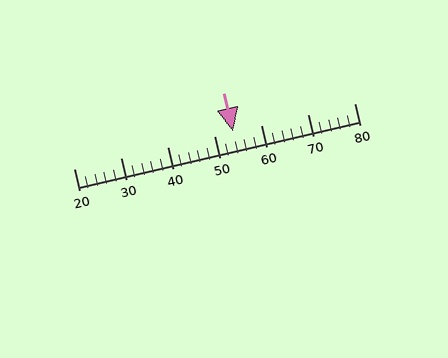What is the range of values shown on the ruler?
The ruler shows values from 20 to 80.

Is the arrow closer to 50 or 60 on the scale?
The arrow is closer to 50.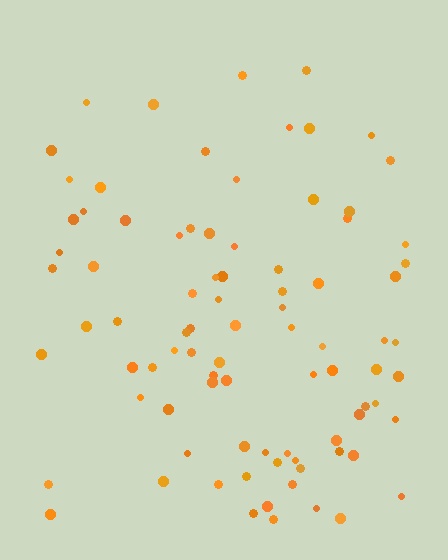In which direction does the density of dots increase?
From top to bottom, with the bottom side densest.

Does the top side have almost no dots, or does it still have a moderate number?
Still a moderate number, just noticeably fewer than the bottom.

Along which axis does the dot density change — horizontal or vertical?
Vertical.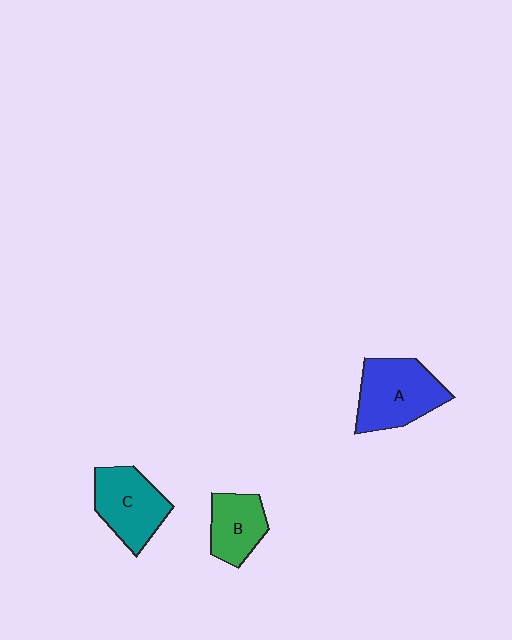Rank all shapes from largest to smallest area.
From largest to smallest: A (blue), C (teal), B (green).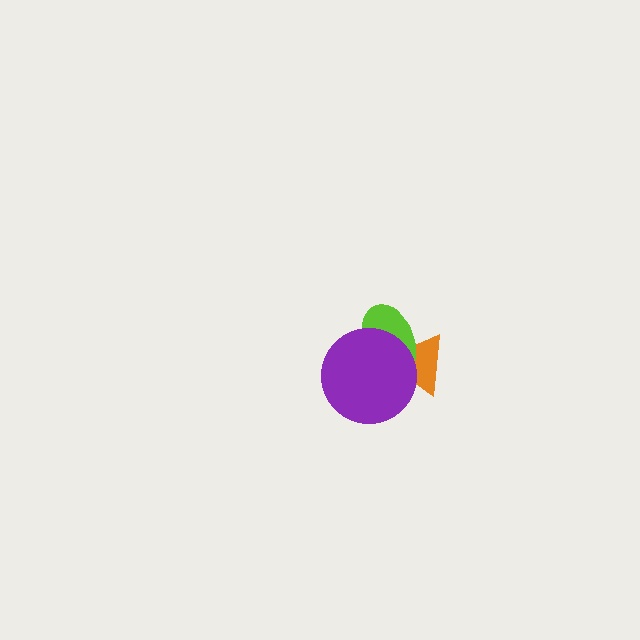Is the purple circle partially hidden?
No, no other shape covers it.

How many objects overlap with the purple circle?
2 objects overlap with the purple circle.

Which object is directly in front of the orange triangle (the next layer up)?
The lime ellipse is directly in front of the orange triangle.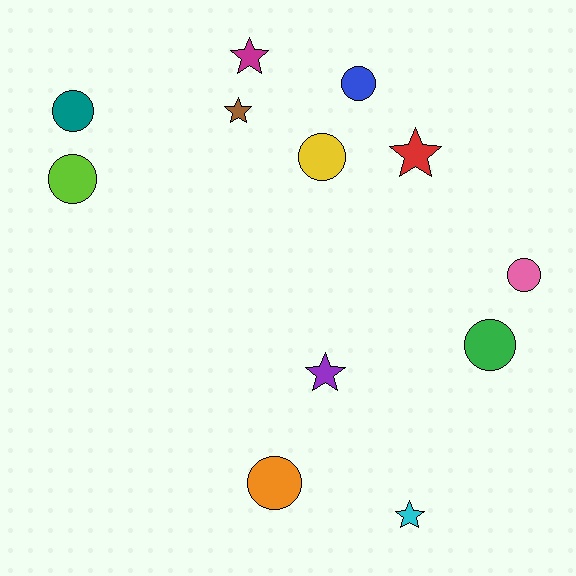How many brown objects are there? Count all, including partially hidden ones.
There is 1 brown object.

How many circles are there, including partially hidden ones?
There are 7 circles.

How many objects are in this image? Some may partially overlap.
There are 12 objects.